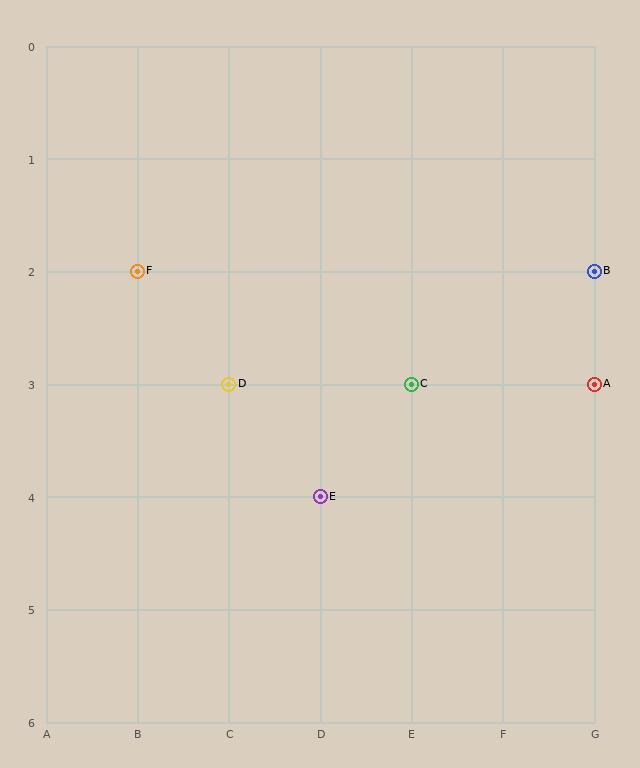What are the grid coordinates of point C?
Point C is at grid coordinates (E, 3).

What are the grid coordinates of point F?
Point F is at grid coordinates (B, 2).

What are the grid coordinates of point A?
Point A is at grid coordinates (G, 3).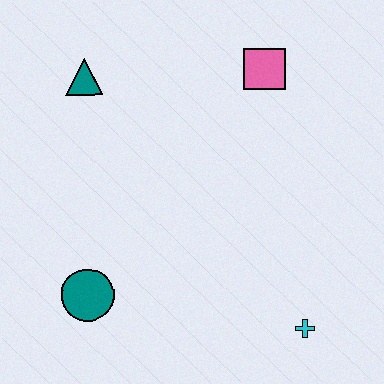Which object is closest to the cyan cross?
The teal circle is closest to the cyan cross.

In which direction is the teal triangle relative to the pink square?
The teal triangle is to the left of the pink square.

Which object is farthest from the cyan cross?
The teal triangle is farthest from the cyan cross.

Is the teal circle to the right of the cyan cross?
No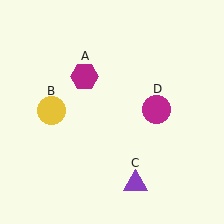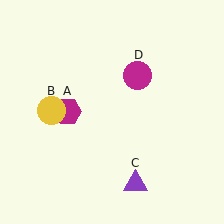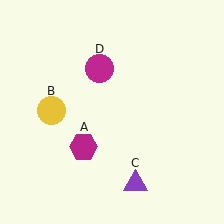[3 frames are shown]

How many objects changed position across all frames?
2 objects changed position: magenta hexagon (object A), magenta circle (object D).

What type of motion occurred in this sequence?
The magenta hexagon (object A), magenta circle (object D) rotated counterclockwise around the center of the scene.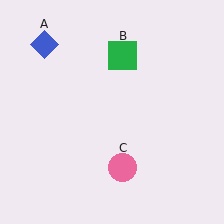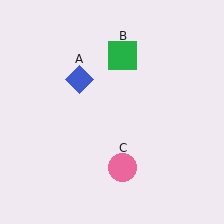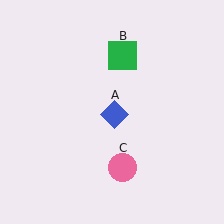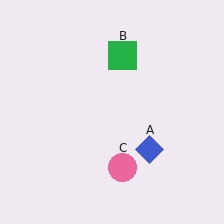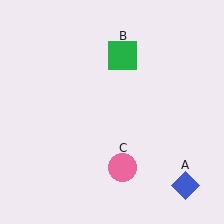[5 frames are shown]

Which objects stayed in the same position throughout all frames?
Green square (object B) and pink circle (object C) remained stationary.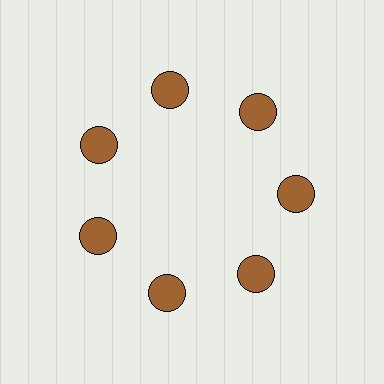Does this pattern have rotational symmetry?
Yes, this pattern has 7-fold rotational symmetry. It looks the same after rotating 51 degrees around the center.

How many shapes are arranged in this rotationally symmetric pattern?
There are 7 shapes, arranged in 7 groups of 1.